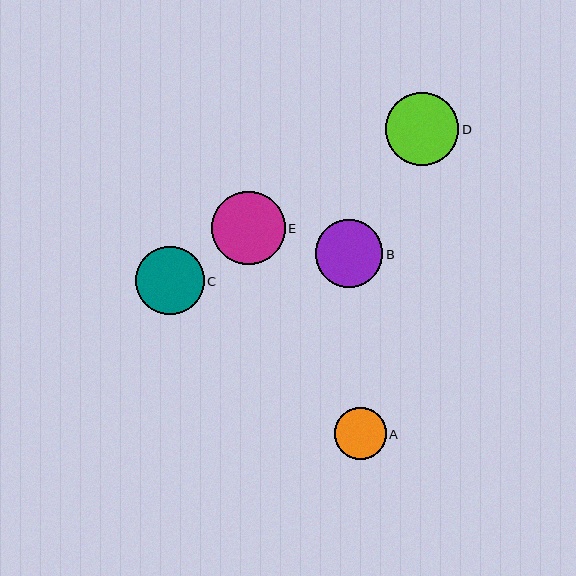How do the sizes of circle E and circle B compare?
Circle E and circle B are approximately the same size.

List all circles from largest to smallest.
From largest to smallest: E, D, C, B, A.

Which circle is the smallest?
Circle A is the smallest with a size of approximately 52 pixels.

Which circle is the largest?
Circle E is the largest with a size of approximately 74 pixels.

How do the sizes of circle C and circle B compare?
Circle C and circle B are approximately the same size.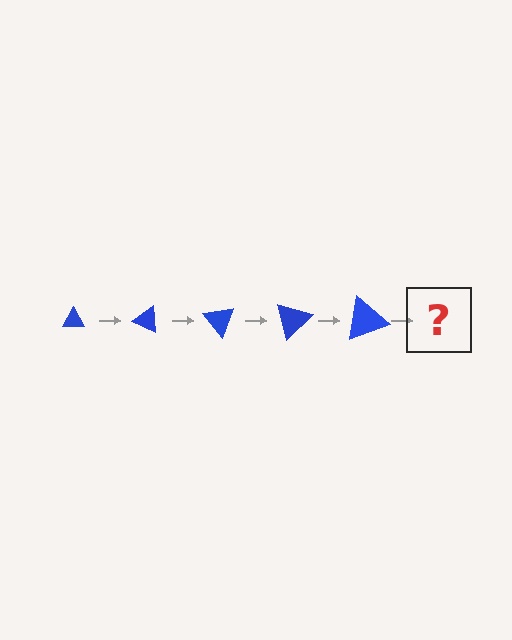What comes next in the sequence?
The next element should be a triangle, larger than the previous one and rotated 125 degrees from the start.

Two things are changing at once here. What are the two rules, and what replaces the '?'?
The two rules are that the triangle grows larger each step and it rotates 25 degrees each step. The '?' should be a triangle, larger than the previous one and rotated 125 degrees from the start.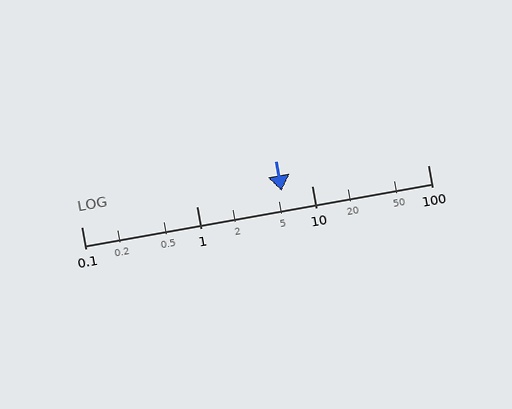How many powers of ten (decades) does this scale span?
The scale spans 3 decades, from 0.1 to 100.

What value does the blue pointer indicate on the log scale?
The pointer indicates approximately 5.4.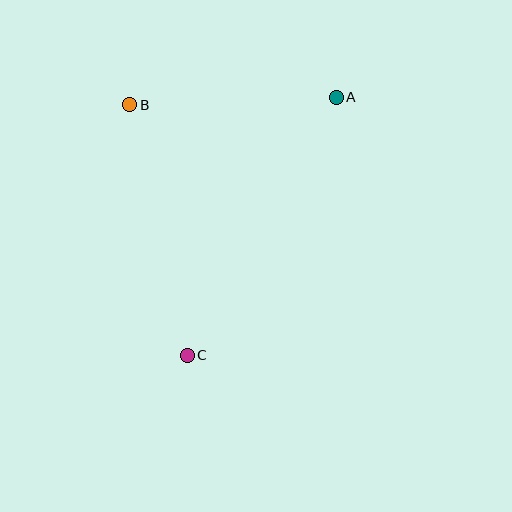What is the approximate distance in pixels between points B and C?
The distance between B and C is approximately 257 pixels.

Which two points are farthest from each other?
Points A and C are farthest from each other.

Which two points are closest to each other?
Points A and B are closest to each other.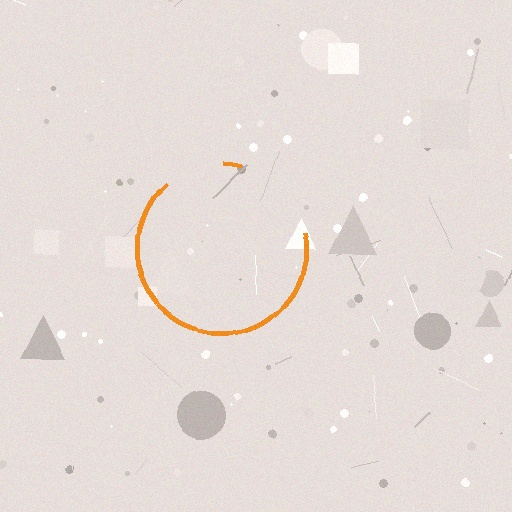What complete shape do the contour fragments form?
The contour fragments form a circle.